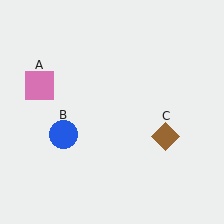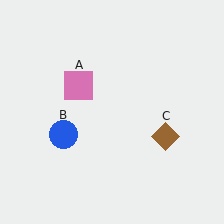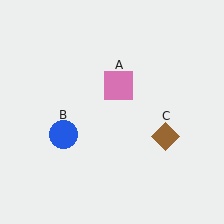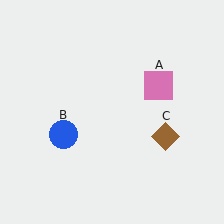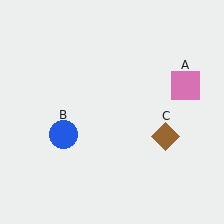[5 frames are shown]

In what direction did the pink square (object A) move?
The pink square (object A) moved right.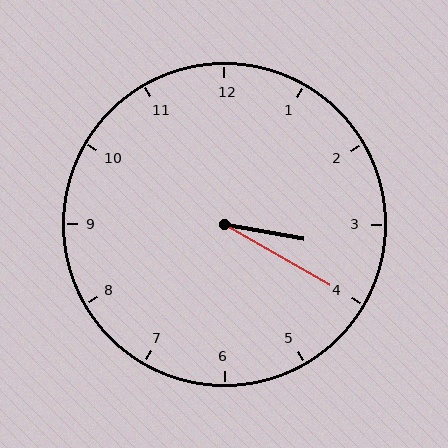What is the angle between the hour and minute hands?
Approximately 20 degrees.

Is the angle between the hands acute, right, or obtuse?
It is acute.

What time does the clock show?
3:20.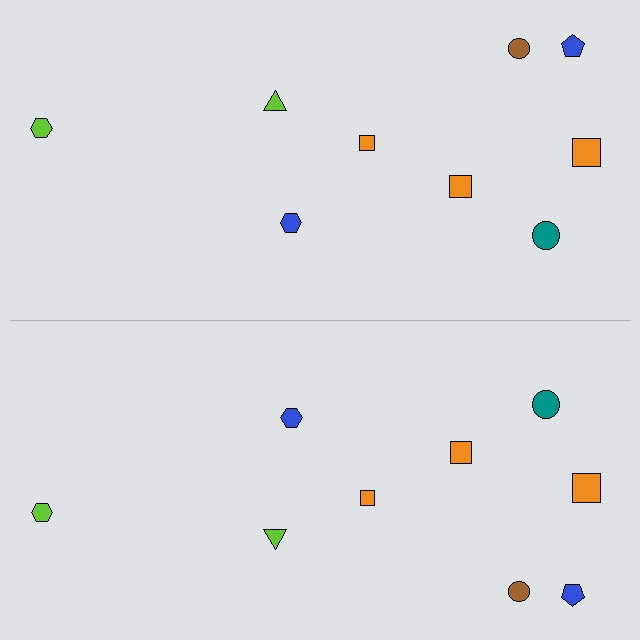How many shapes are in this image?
There are 18 shapes in this image.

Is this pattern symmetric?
Yes, this pattern has bilateral (reflection) symmetry.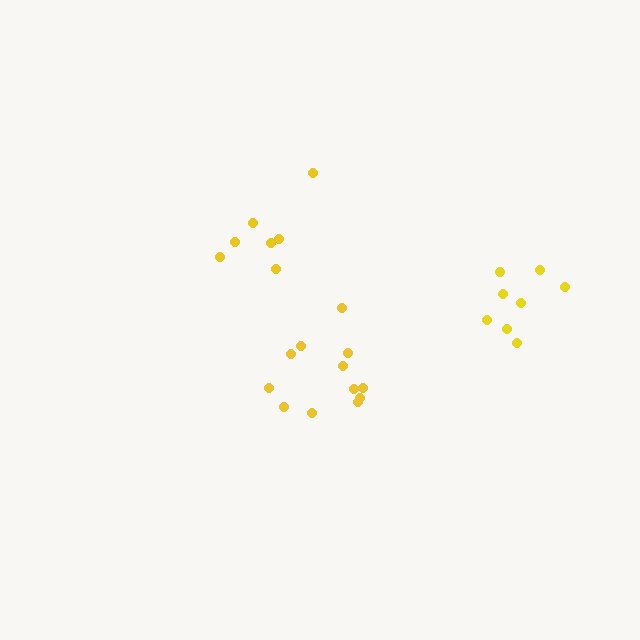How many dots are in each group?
Group 1: 7 dots, Group 2: 12 dots, Group 3: 8 dots (27 total).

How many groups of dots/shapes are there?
There are 3 groups.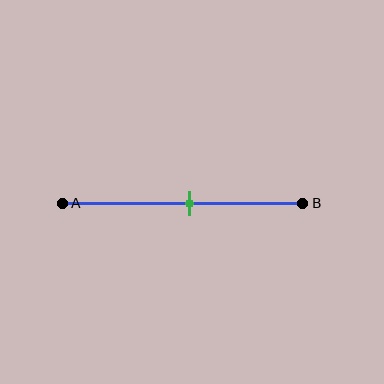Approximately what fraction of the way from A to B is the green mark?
The green mark is approximately 55% of the way from A to B.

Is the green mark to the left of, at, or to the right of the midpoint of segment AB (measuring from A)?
The green mark is to the right of the midpoint of segment AB.